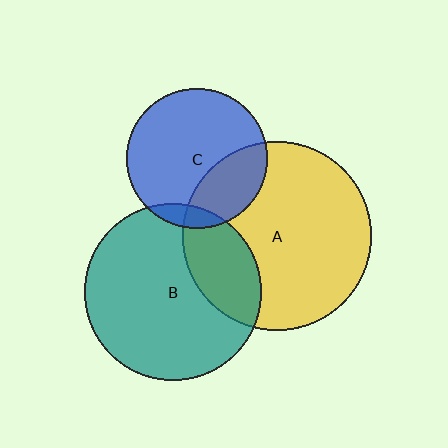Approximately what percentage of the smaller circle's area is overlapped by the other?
Approximately 10%.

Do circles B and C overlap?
Yes.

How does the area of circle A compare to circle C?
Approximately 1.8 times.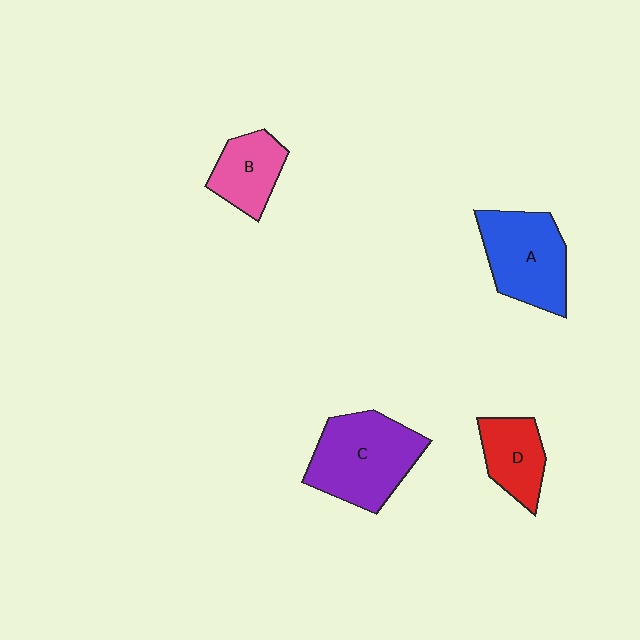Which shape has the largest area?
Shape C (purple).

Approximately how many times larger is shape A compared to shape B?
Approximately 1.5 times.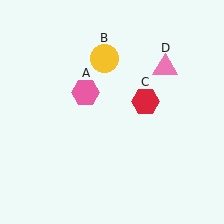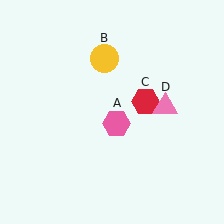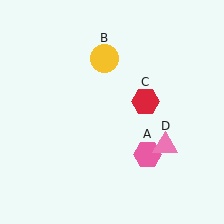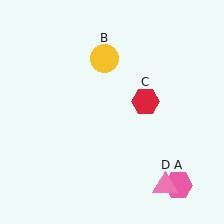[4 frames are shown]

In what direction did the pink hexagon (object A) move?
The pink hexagon (object A) moved down and to the right.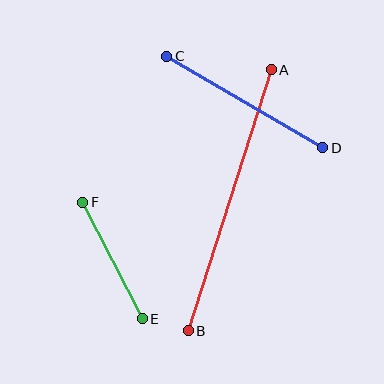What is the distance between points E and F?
The distance is approximately 131 pixels.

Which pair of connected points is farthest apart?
Points A and B are farthest apart.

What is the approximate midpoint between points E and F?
The midpoint is at approximately (112, 261) pixels.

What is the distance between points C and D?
The distance is approximately 181 pixels.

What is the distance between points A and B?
The distance is approximately 274 pixels.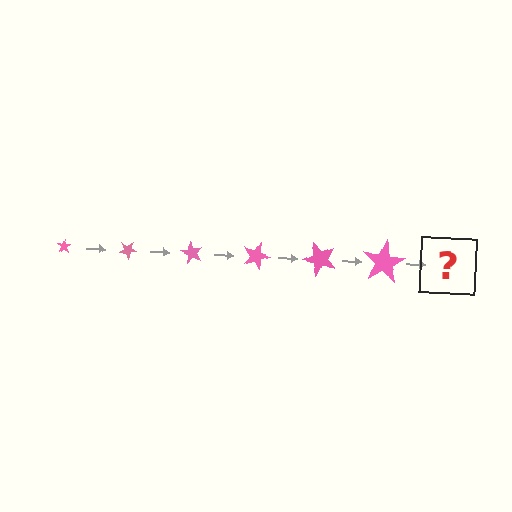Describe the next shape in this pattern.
It should be a star, larger than the previous one and rotated 180 degrees from the start.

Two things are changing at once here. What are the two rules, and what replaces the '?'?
The two rules are that the star grows larger each step and it rotates 30 degrees each step. The '?' should be a star, larger than the previous one and rotated 180 degrees from the start.